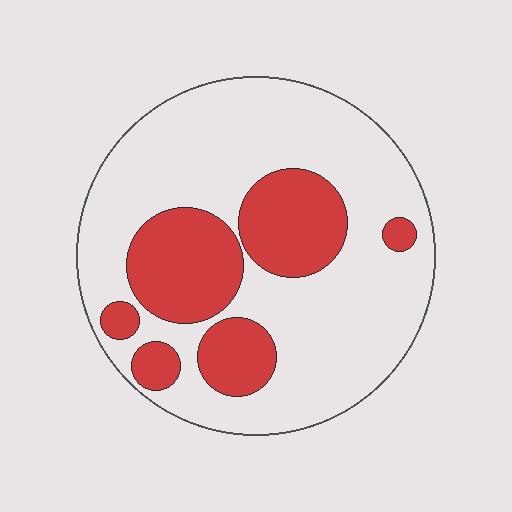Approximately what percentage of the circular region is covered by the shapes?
Approximately 30%.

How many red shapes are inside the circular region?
6.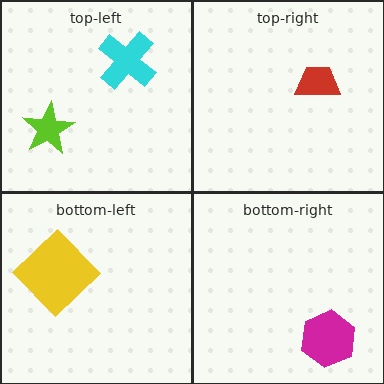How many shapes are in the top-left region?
2.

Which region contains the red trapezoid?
The top-right region.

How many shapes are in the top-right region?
1.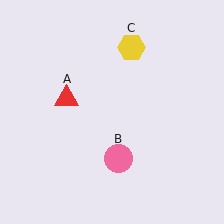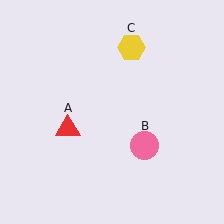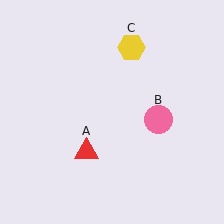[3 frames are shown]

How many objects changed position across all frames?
2 objects changed position: red triangle (object A), pink circle (object B).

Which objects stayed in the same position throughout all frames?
Yellow hexagon (object C) remained stationary.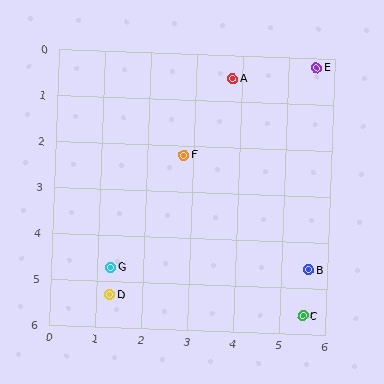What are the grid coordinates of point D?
Point D is at approximately (1.3, 5.3).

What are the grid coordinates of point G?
Point G is at approximately (1.3, 4.7).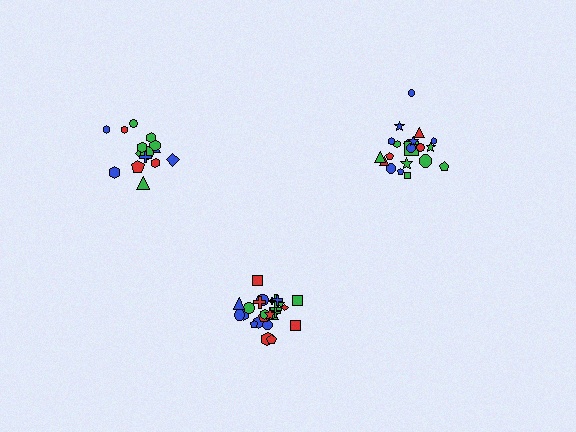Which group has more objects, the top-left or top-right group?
The top-right group.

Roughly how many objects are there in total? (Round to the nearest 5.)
Roughly 60 objects in total.